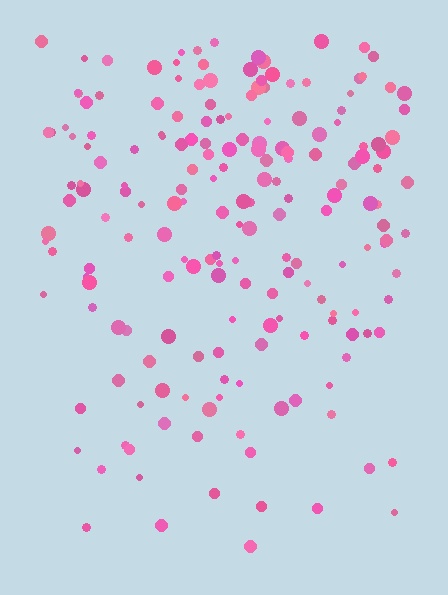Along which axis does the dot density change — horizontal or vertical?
Vertical.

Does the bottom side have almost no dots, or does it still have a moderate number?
Still a moderate number, just noticeably fewer than the top.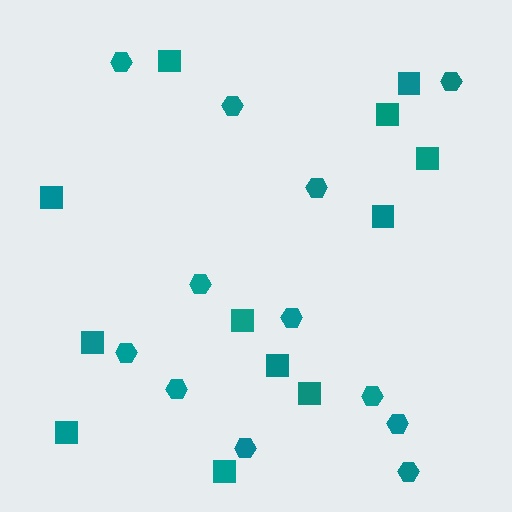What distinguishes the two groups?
There are 2 groups: one group of hexagons (12) and one group of squares (12).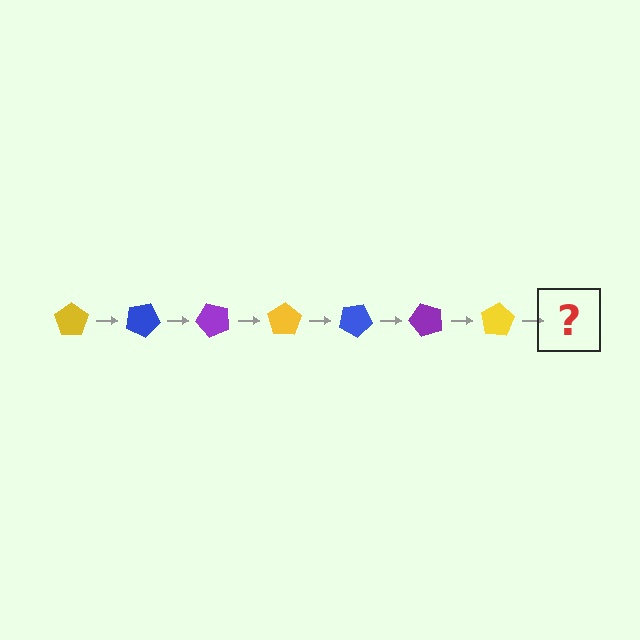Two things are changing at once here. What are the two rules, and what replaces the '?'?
The two rules are that it rotates 25 degrees each step and the color cycles through yellow, blue, and purple. The '?' should be a blue pentagon, rotated 175 degrees from the start.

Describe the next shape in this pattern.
It should be a blue pentagon, rotated 175 degrees from the start.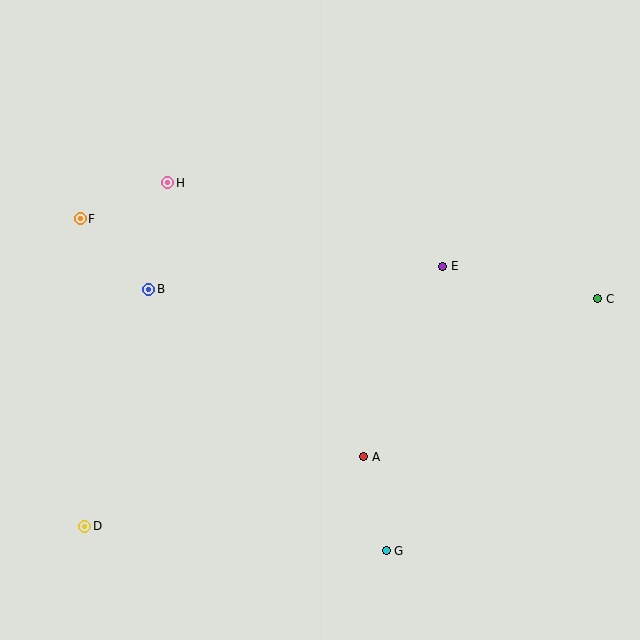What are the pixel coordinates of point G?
Point G is at (386, 551).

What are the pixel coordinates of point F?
Point F is at (80, 219).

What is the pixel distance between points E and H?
The distance between E and H is 288 pixels.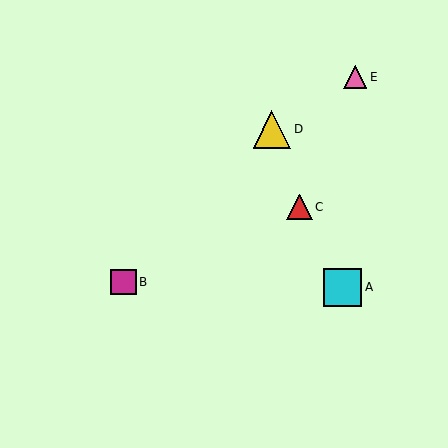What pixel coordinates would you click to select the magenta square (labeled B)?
Click at (123, 282) to select the magenta square B.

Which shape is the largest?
The cyan square (labeled A) is the largest.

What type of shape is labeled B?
Shape B is a magenta square.